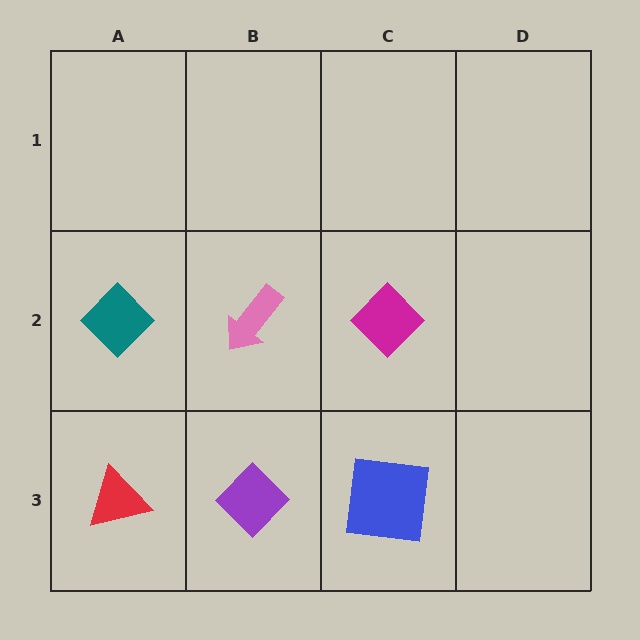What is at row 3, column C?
A blue square.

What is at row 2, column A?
A teal diamond.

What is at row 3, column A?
A red triangle.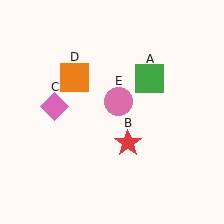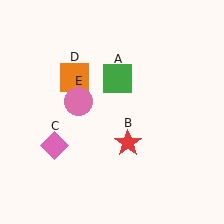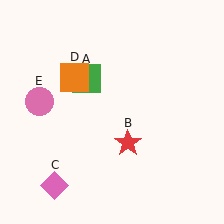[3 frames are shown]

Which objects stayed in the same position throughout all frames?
Red star (object B) and orange square (object D) remained stationary.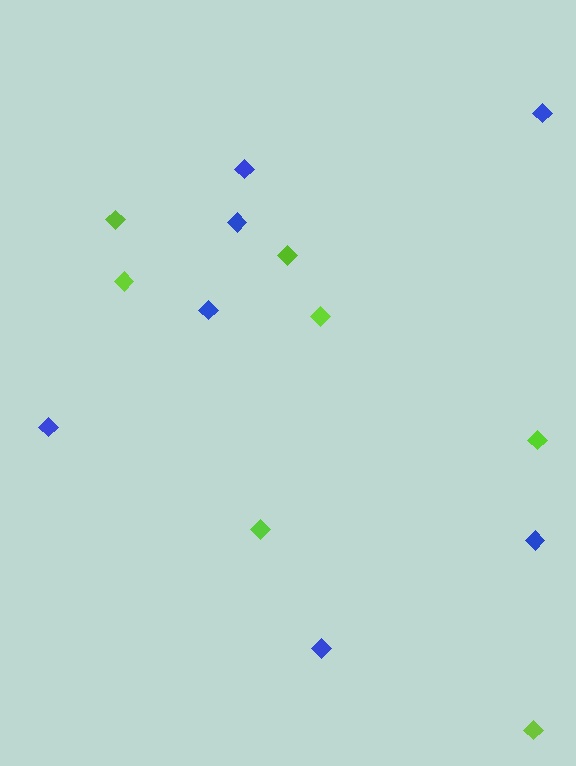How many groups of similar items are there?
There are 2 groups: one group of lime diamonds (7) and one group of blue diamonds (7).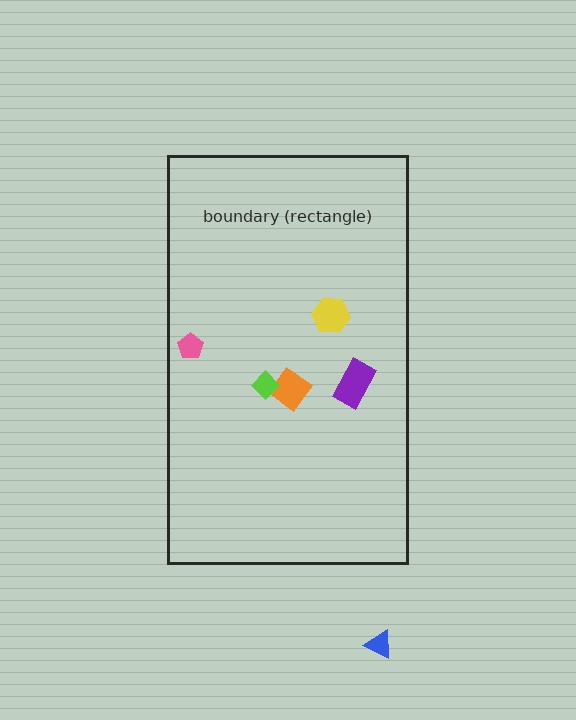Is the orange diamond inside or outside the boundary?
Inside.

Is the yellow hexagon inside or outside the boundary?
Inside.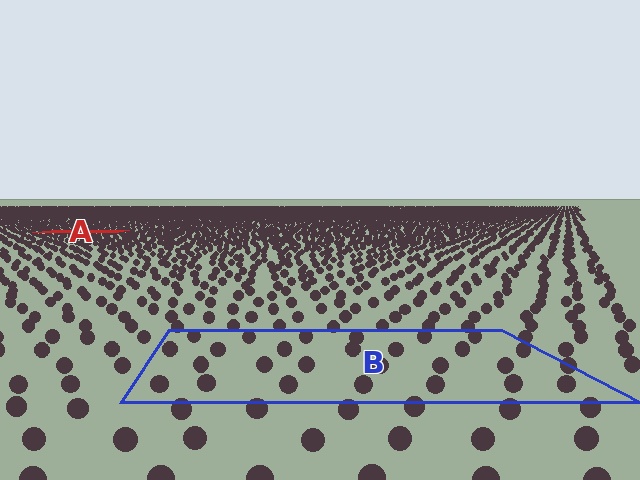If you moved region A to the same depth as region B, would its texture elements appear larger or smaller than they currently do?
They would appear larger. At a closer depth, the same texture elements are projected at a bigger on-screen size.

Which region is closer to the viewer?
Region B is closer. The texture elements there are larger and more spread out.